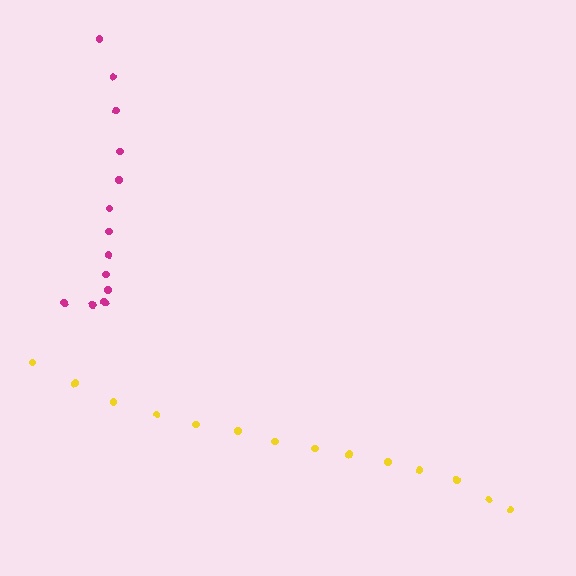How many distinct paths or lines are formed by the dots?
There are 2 distinct paths.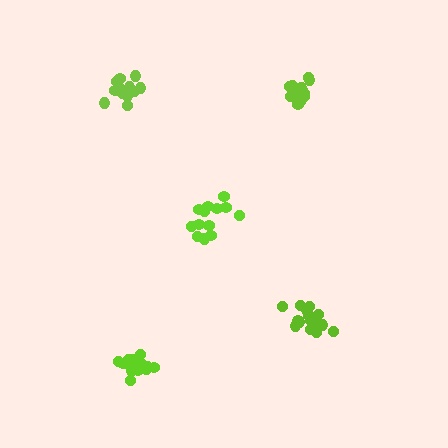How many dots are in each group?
Group 1: 18 dots, Group 2: 13 dots, Group 3: 15 dots, Group 4: 17 dots, Group 5: 13 dots (76 total).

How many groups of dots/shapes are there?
There are 5 groups.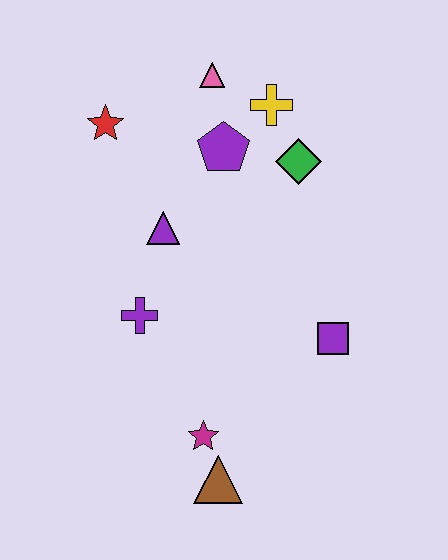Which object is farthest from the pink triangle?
The brown triangle is farthest from the pink triangle.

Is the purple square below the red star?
Yes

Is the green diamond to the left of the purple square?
Yes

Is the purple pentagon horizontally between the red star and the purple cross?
No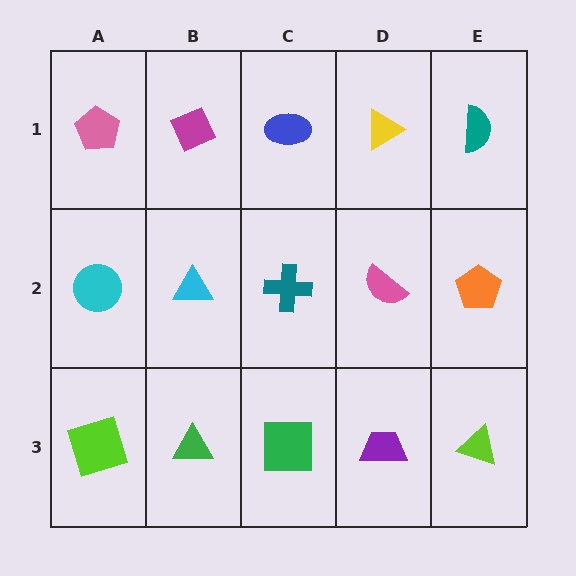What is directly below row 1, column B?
A cyan triangle.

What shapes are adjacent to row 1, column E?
An orange pentagon (row 2, column E), a yellow triangle (row 1, column D).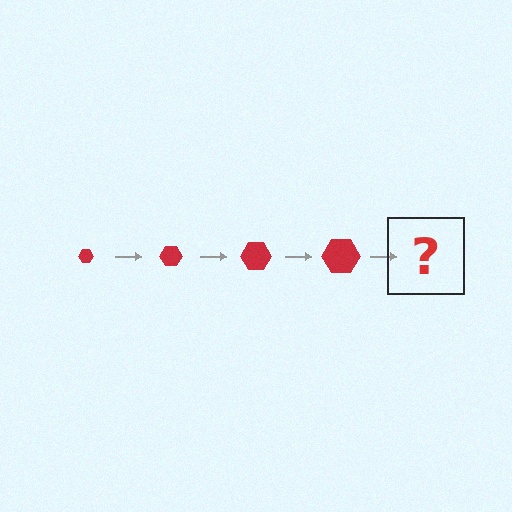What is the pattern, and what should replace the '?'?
The pattern is that the hexagon gets progressively larger each step. The '?' should be a red hexagon, larger than the previous one.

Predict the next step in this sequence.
The next step is a red hexagon, larger than the previous one.